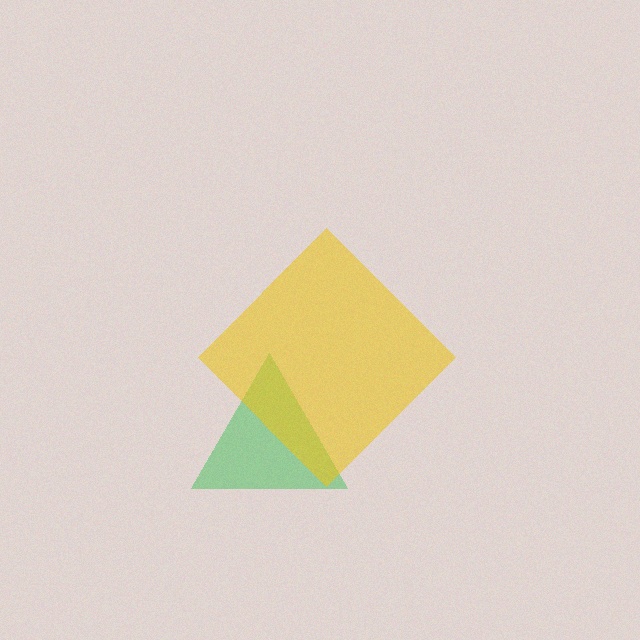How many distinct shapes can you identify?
There are 2 distinct shapes: a green triangle, a yellow diamond.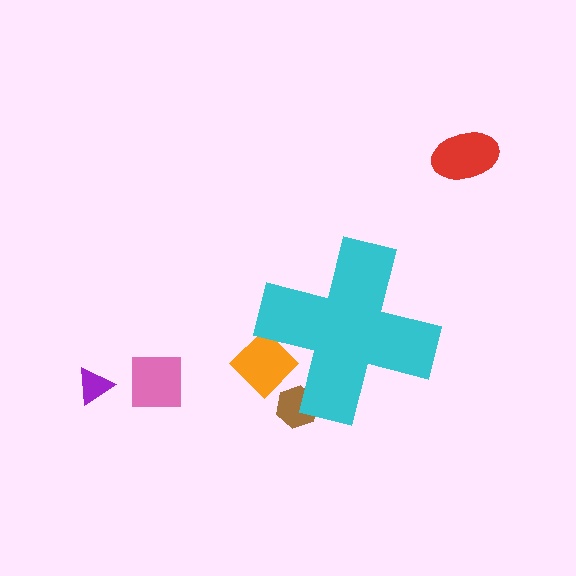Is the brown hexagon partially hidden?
Yes, the brown hexagon is partially hidden behind the cyan cross.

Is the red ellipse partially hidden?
No, the red ellipse is fully visible.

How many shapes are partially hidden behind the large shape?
2 shapes are partially hidden.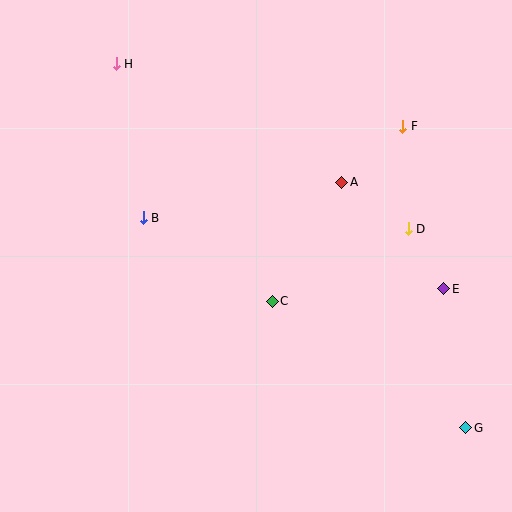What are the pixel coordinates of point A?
Point A is at (342, 182).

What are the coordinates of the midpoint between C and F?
The midpoint between C and F is at (338, 214).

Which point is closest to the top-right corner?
Point F is closest to the top-right corner.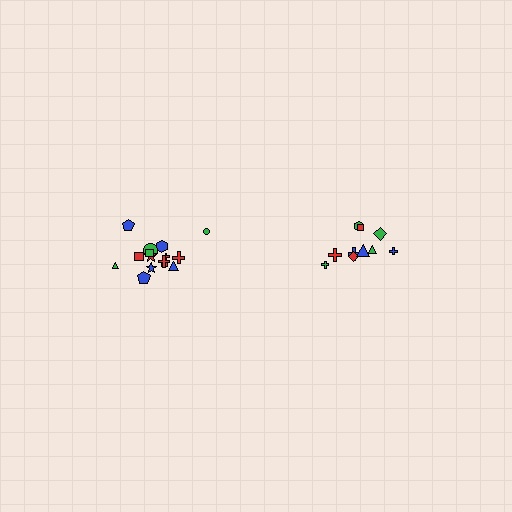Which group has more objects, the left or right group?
The left group.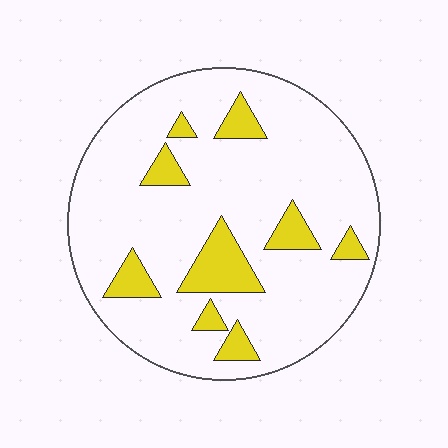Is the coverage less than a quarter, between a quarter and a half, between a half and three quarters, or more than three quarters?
Less than a quarter.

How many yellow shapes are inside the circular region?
9.